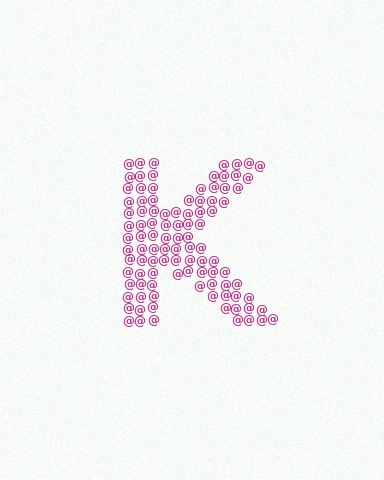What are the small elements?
The small elements are at signs.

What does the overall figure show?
The overall figure shows the letter K.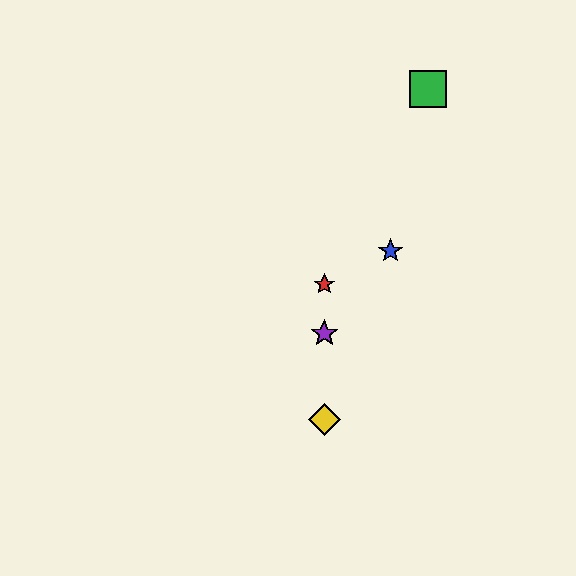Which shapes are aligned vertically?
The red star, the yellow diamond, the purple star are aligned vertically.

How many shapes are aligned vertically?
3 shapes (the red star, the yellow diamond, the purple star) are aligned vertically.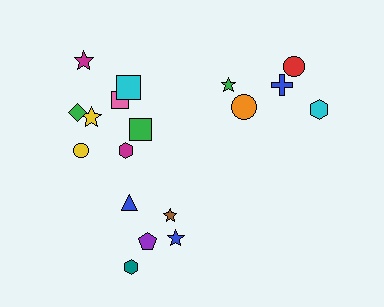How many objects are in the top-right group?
There are 5 objects.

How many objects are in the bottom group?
There are 5 objects.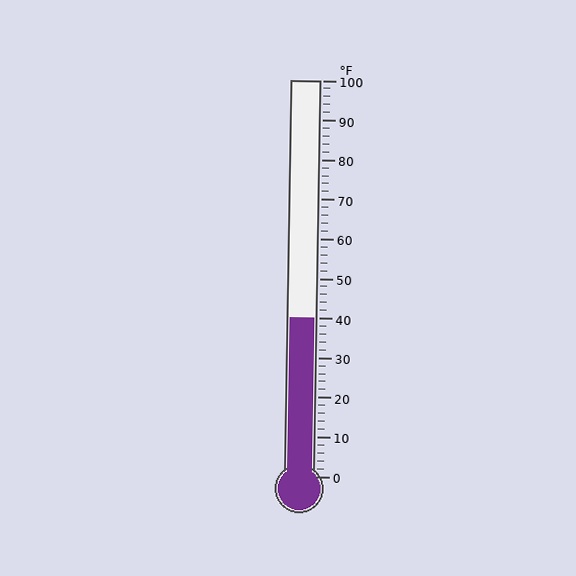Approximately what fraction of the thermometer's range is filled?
The thermometer is filled to approximately 40% of its range.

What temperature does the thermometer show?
The thermometer shows approximately 40°F.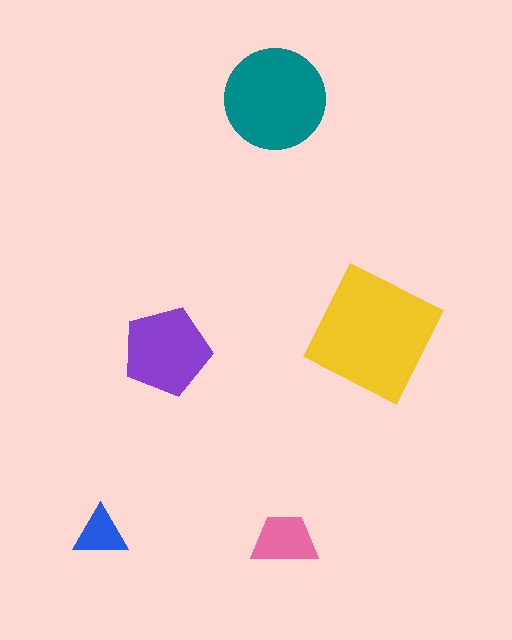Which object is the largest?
The yellow square.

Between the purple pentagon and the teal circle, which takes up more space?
The teal circle.